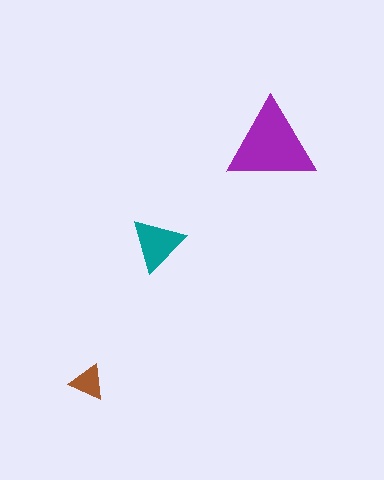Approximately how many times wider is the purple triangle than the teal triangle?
About 1.5 times wider.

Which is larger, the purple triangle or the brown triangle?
The purple one.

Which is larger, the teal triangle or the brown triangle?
The teal one.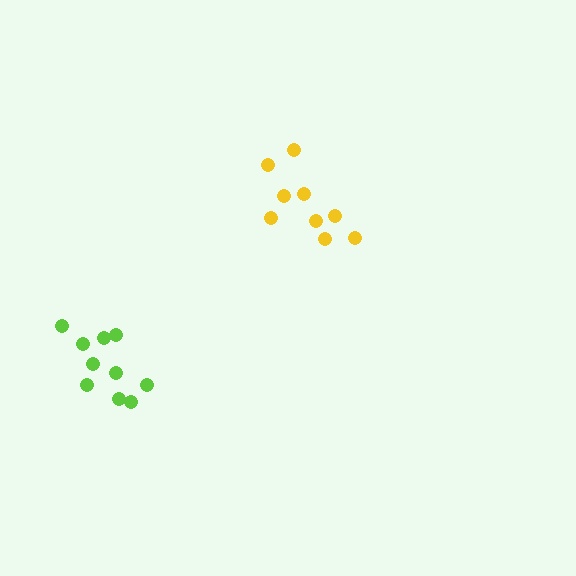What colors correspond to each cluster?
The clusters are colored: yellow, lime.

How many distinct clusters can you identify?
There are 2 distinct clusters.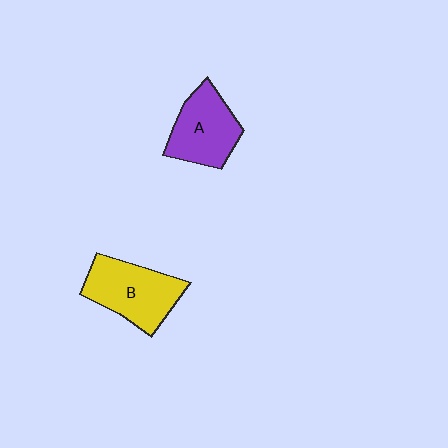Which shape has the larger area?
Shape B (yellow).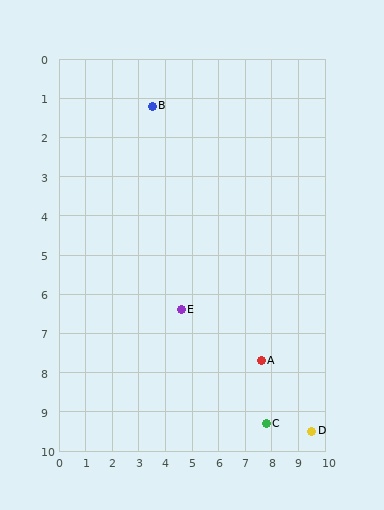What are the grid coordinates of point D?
Point D is at approximately (9.5, 9.5).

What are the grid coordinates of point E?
Point E is at approximately (4.6, 6.4).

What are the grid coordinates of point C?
Point C is at approximately (7.8, 9.3).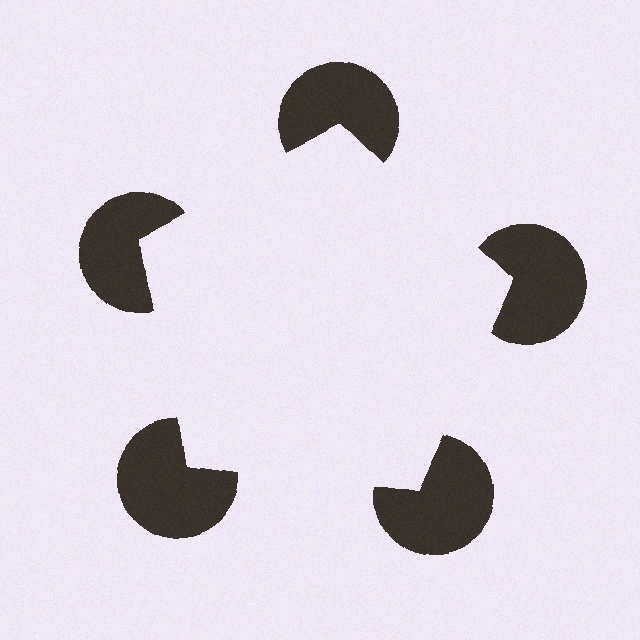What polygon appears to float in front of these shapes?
An illusory pentagon — its edges are inferred from the aligned wedge cuts in the pac-man discs, not physically drawn.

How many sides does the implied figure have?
5 sides.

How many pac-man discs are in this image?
There are 5 — one at each vertex of the illusory pentagon.